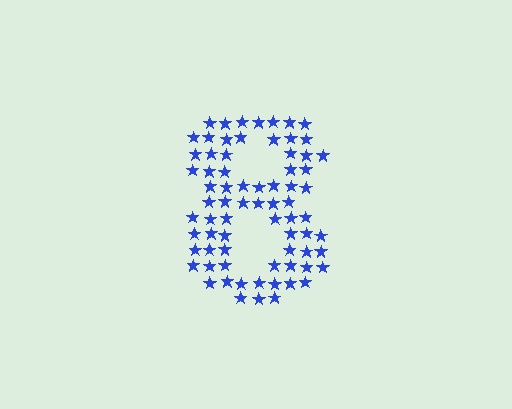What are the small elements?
The small elements are stars.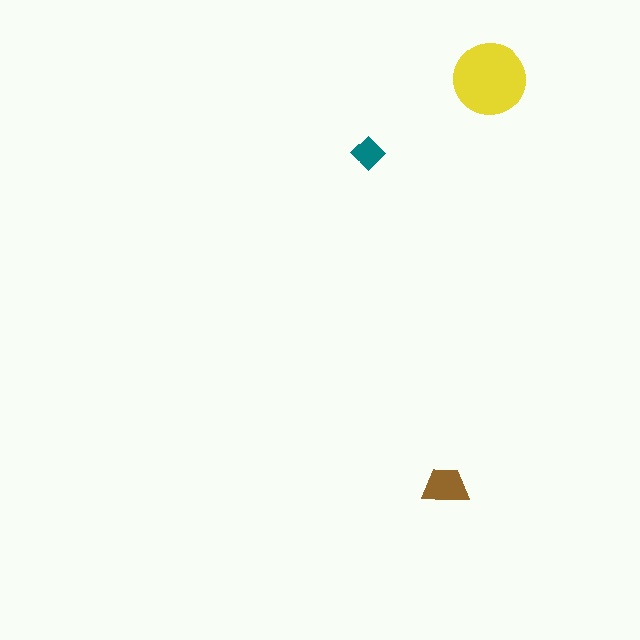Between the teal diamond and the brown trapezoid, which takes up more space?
The brown trapezoid.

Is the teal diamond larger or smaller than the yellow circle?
Smaller.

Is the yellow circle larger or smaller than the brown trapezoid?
Larger.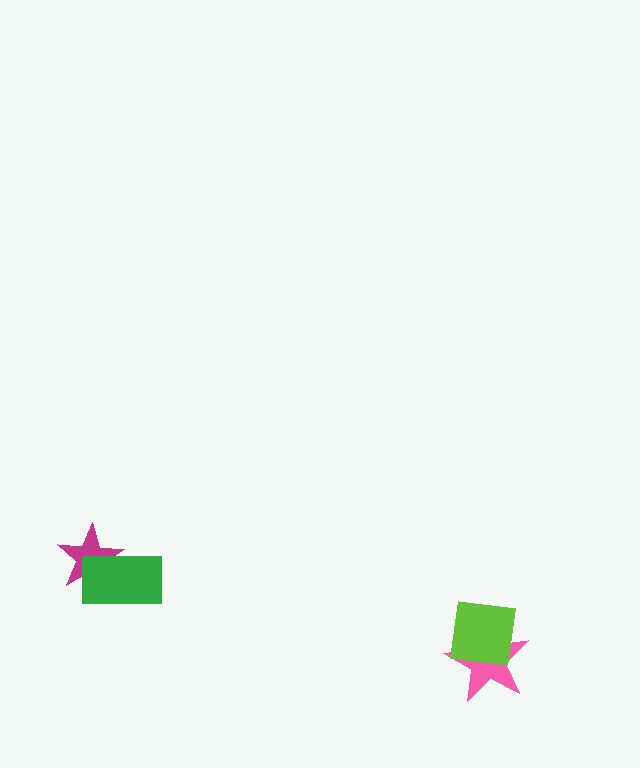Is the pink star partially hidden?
Yes, it is partially covered by another shape.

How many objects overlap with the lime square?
1 object overlaps with the lime square.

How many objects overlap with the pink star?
1 object overlaps with the pink star.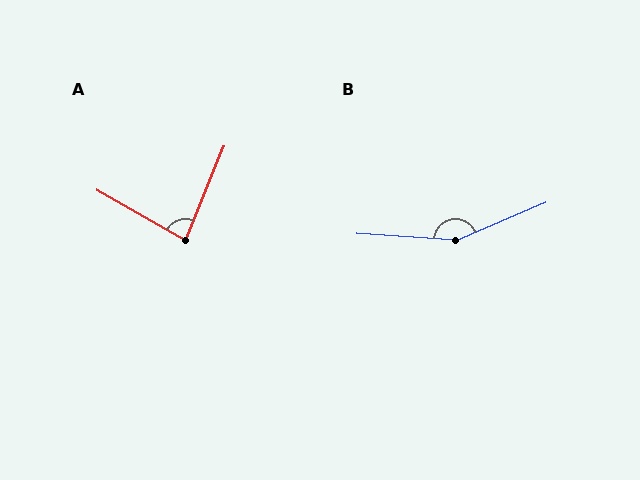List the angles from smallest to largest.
A (82°), B (154°).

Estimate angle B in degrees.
Approximately 154 degrees.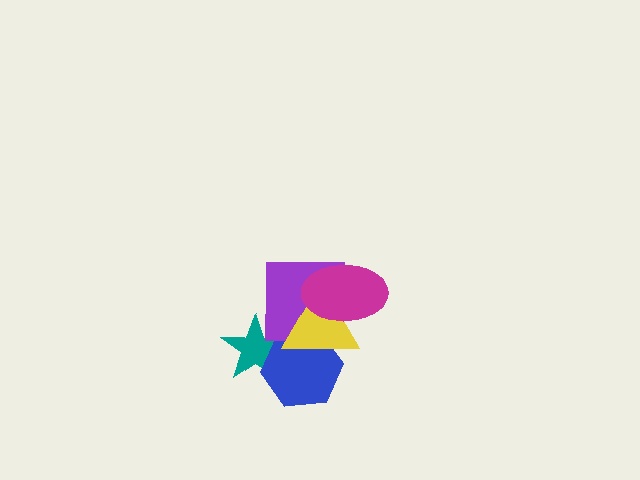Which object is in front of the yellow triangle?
The magenta ellipse is in front of the yellow triangle.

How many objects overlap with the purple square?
3 objects overlap with the purple square.